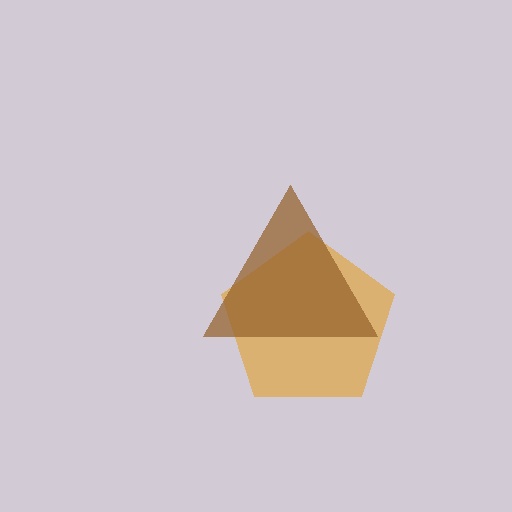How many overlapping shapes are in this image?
There are 2 overlapping shapes in the image.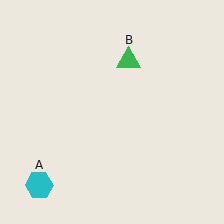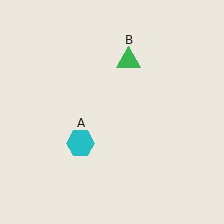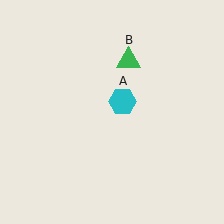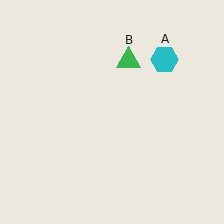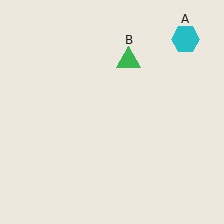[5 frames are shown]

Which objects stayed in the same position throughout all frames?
Green triangle (object B) remained stationary.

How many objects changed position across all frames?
1 object changed position: cyan hexagon (object A).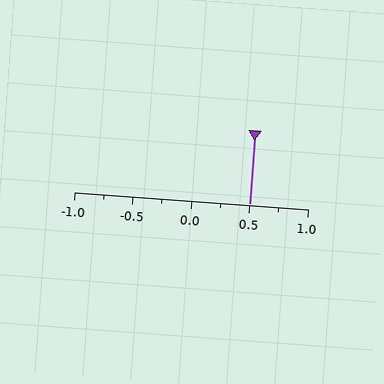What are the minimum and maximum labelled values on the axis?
The axis runs from -1.0 to 1.0.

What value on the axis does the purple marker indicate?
The marker indicates approximately 0.5.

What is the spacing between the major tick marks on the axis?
The major ticks are spaced 0.5 apart.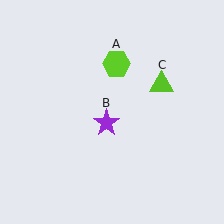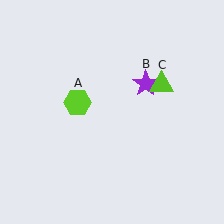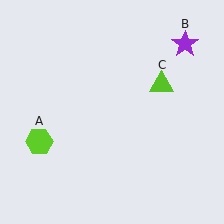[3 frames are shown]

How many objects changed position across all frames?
2 objects changed position: lime hexagon (object A), purple star (object B).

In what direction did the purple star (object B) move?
The purple star (object B) moved up and to the right.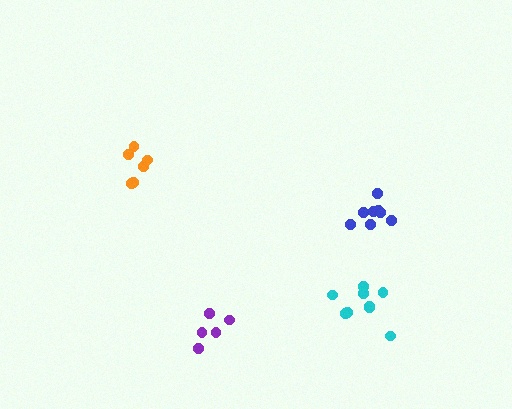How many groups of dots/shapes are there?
There are 4 groups.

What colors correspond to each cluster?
The clusters are colored: orange, purple, blue, cyan.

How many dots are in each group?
Group 1: 6 dots, Group 2: 5 dots, Group 3: 8 dots, Group 4: 9 dots (28 total).